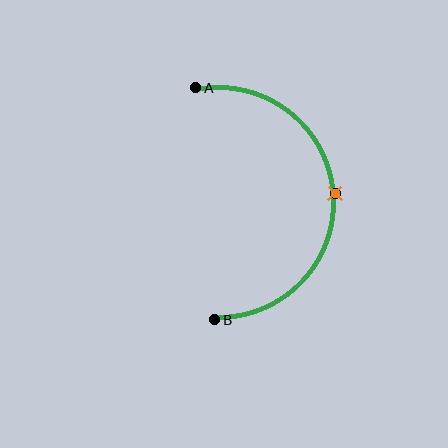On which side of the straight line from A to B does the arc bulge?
The arc bulges to the right of the straight line connecting A and B.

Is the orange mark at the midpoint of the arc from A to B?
Yes. The orange mark lies on the arc at equal arc-length from both A and B — it is the arc midpoint.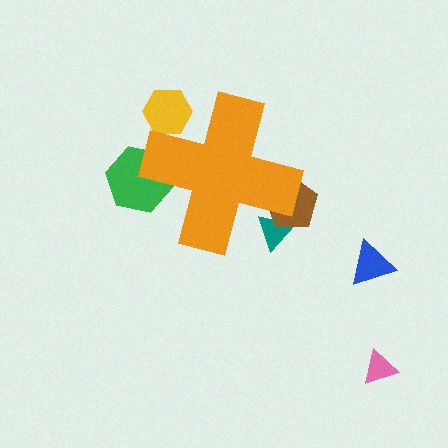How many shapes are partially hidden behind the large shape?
4 shapes are partially hidden.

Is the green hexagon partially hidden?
Yes, the green hexagon is partially hidden behind the orange cross.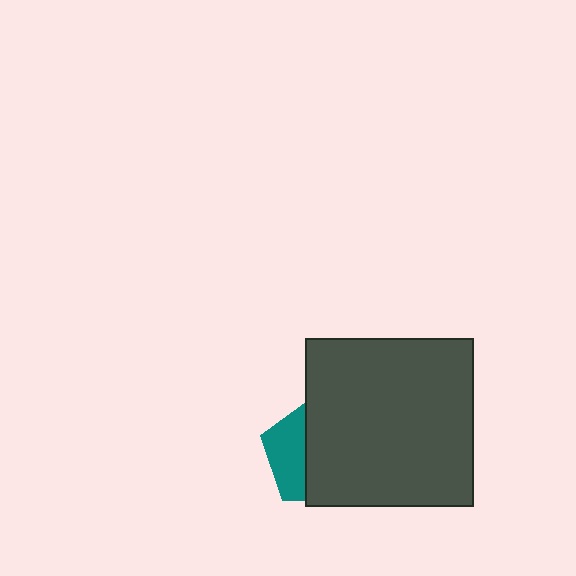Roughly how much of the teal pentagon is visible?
A small part of it is visible (roughly 37%).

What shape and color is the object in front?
The object in front is a dark gray square.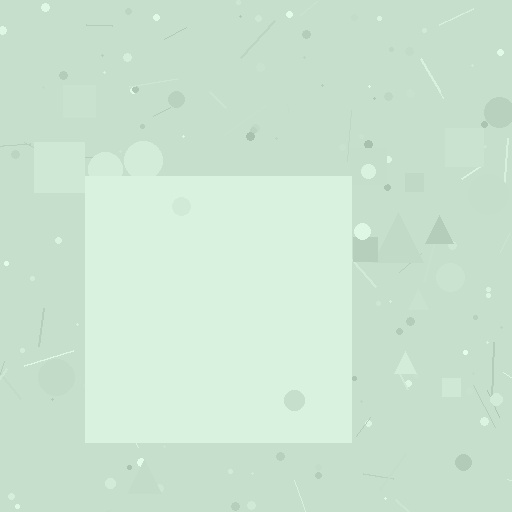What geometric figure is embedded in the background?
A square is embedded in the background.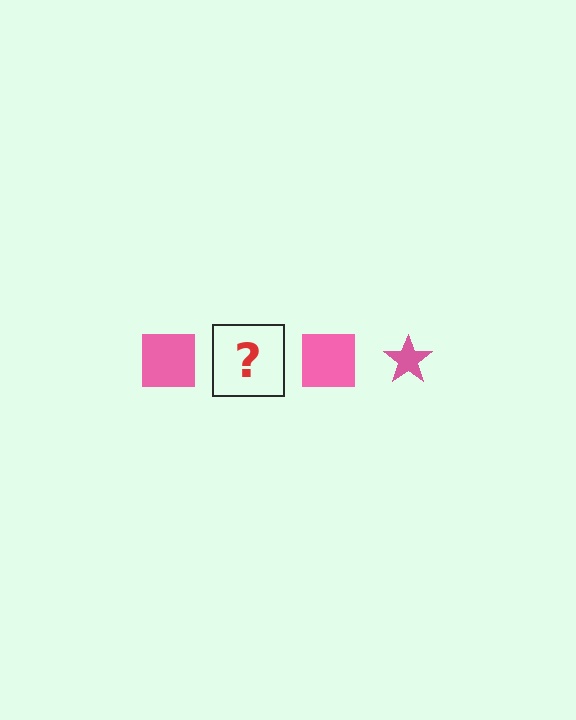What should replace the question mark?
The question mark should be replaced with a pink star.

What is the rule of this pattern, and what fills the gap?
The rule is that the pattern cycles through square, star shapes in pink. The gap should be filled with a pink star.